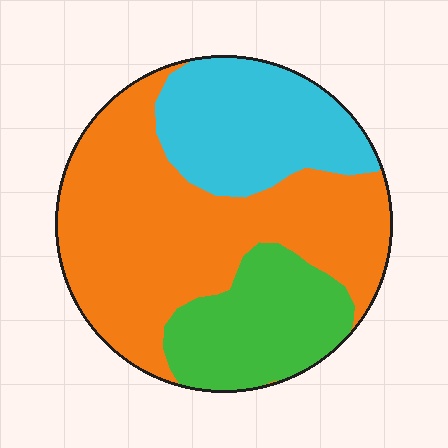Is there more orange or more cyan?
Orange.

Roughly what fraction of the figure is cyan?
Cyan takes up about one quarter (1/4) of the figure.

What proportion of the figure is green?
Green takes up less than a quarter of the figure.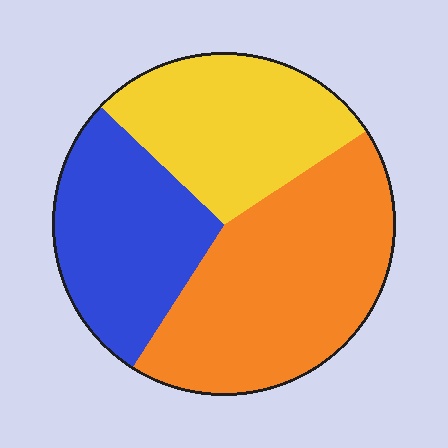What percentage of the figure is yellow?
Yellow covers 29% of the figure.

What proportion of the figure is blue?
Blue takes up about one quarter (1/4) of the figure.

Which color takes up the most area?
Orange, at roughly 45%.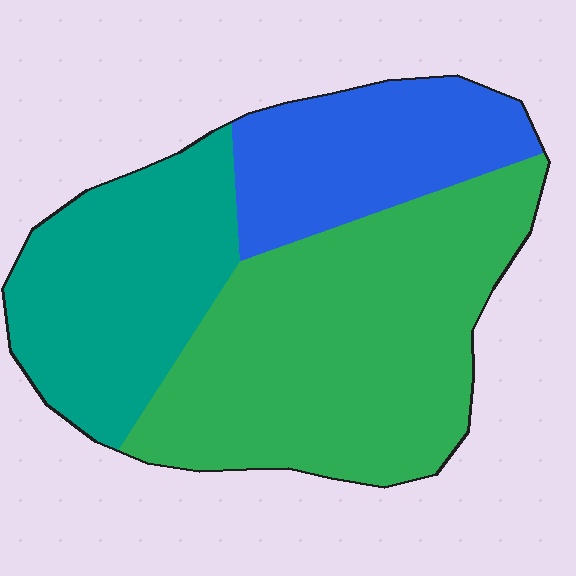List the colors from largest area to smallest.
From largest to smallest: green, teal, blue.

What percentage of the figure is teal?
Teal takes up between a sixth and a third of the figure.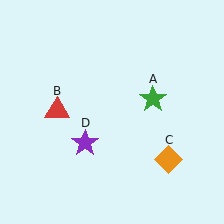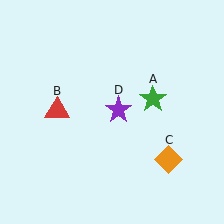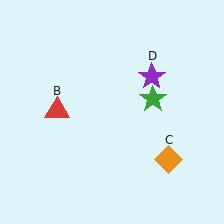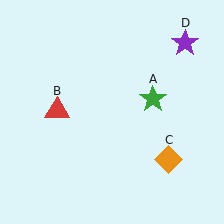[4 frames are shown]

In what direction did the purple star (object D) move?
The purple star (object D) moved up and to the right.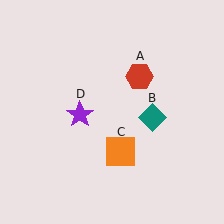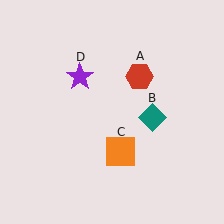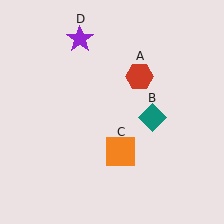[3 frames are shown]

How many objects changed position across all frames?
1 object changed position: purple star (object D).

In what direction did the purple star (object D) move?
The purple star (object D) moved up.